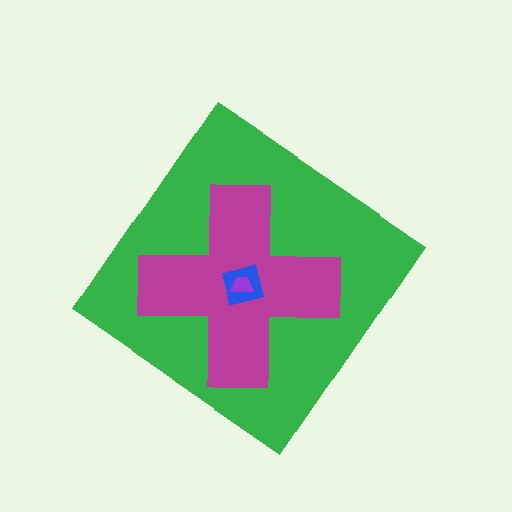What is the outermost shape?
The green diamond.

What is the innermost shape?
The purple trapezoid.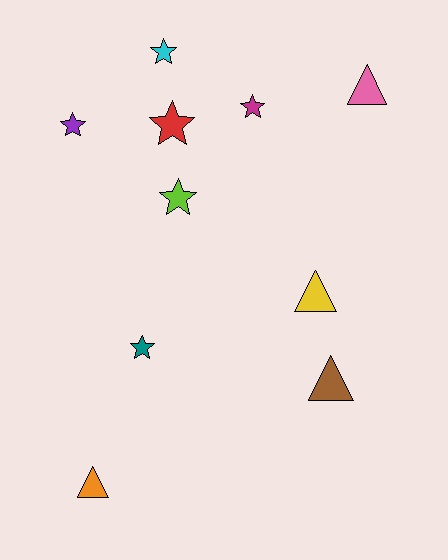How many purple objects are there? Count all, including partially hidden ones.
There is 1 purple object.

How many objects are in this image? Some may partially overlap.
There are 10 objects.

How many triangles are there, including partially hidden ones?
There are 4 triangles.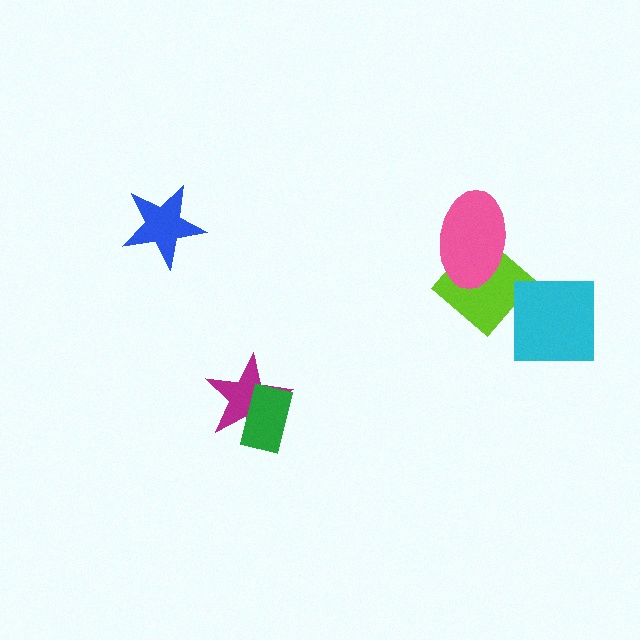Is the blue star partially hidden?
No, no other shape covers it.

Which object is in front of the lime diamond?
The pink ellipse is in front of the lime diamond.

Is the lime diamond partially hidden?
Yes, it is partially covered by another shape.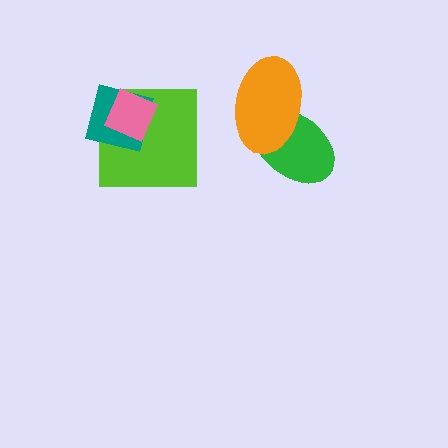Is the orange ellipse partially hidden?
No, no other shape covers it.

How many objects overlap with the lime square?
2 objects overlap with the lime square.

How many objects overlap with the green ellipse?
1 object overlaps with the green ellipse.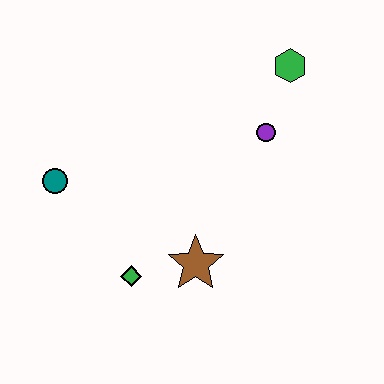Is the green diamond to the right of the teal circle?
Yes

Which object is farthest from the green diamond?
The green hexagon is farthest from the green diamond.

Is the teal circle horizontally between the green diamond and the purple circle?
No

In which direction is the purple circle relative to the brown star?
The purple circle is above the brown star.